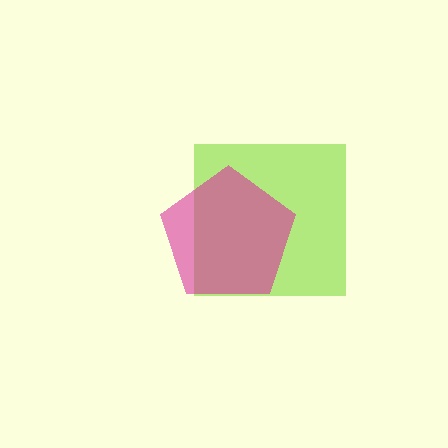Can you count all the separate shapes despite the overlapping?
Yes, there are 2 separate shapes.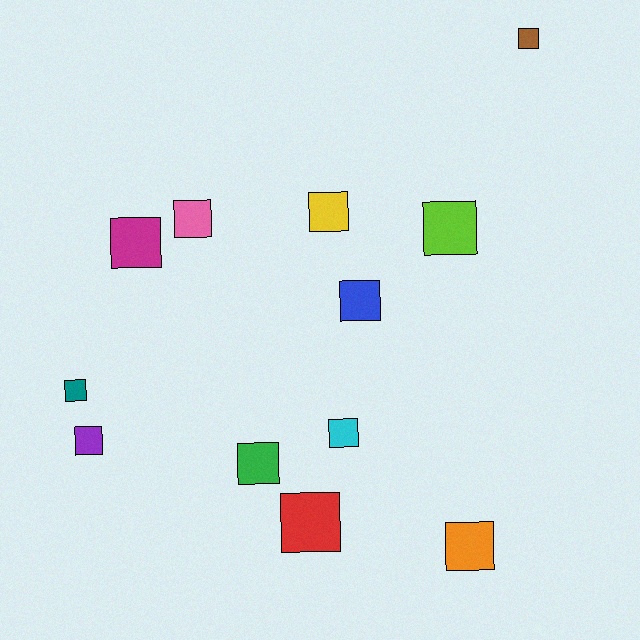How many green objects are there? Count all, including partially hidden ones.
There is 1 green object.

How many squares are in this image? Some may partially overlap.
There are 12 squares.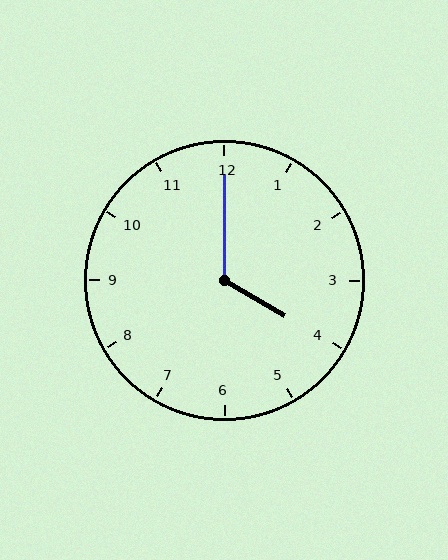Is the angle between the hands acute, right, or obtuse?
It is obtuse.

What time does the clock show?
4:00.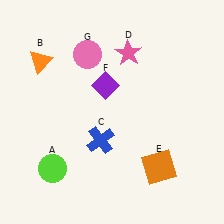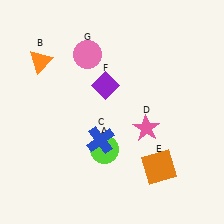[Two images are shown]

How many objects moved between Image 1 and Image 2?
2 objects moved between the two images.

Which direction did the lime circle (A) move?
The lime circle (A) moved right.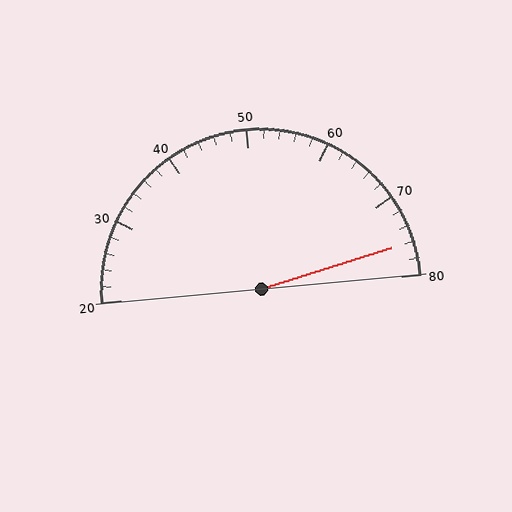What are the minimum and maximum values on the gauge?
The gauge ranges from 20 to 80.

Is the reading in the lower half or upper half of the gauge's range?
The reading is in the upper half of the range (20 to 80).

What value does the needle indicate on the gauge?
The needle indicates approximately 76.